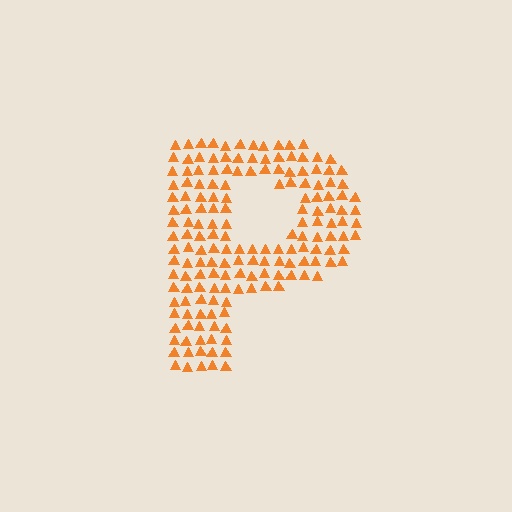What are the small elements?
The small elements are triangles.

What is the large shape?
The large shape is the letter P.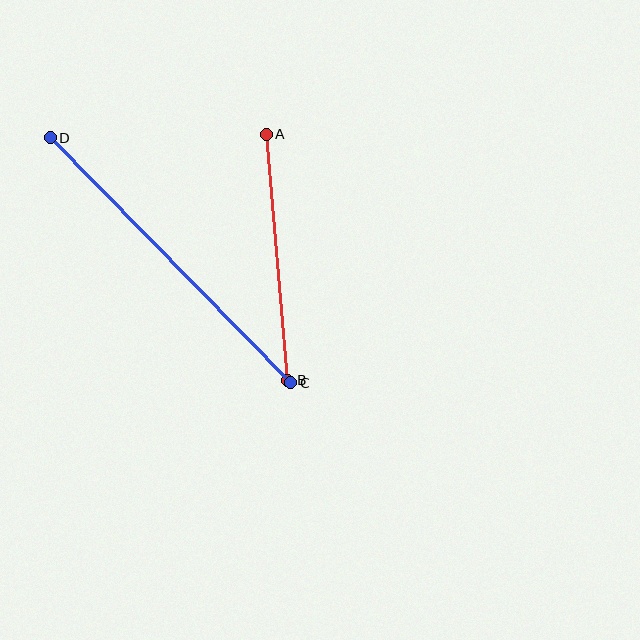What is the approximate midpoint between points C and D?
The midpoint is at approximately (170, 260) pixels.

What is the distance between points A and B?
The distance is approximately 247 pixels.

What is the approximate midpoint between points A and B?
The midpoint is at approximately (277, 257) pixels.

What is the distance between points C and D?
The distance is approximately 343 pixels.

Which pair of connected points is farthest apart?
Points C and D are farthest apart.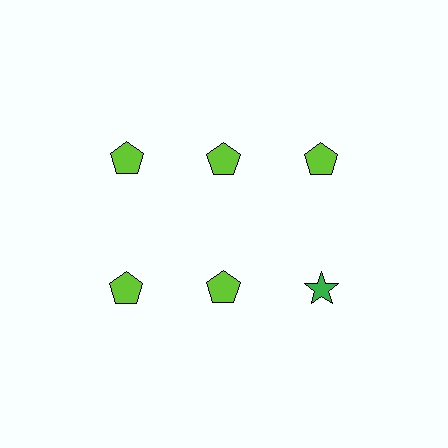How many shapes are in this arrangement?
There are 6 shapes arranged in a grid pattern.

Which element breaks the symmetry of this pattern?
The green star in the second row, center column breaks the symmetry. All other shapes are lime pentagons.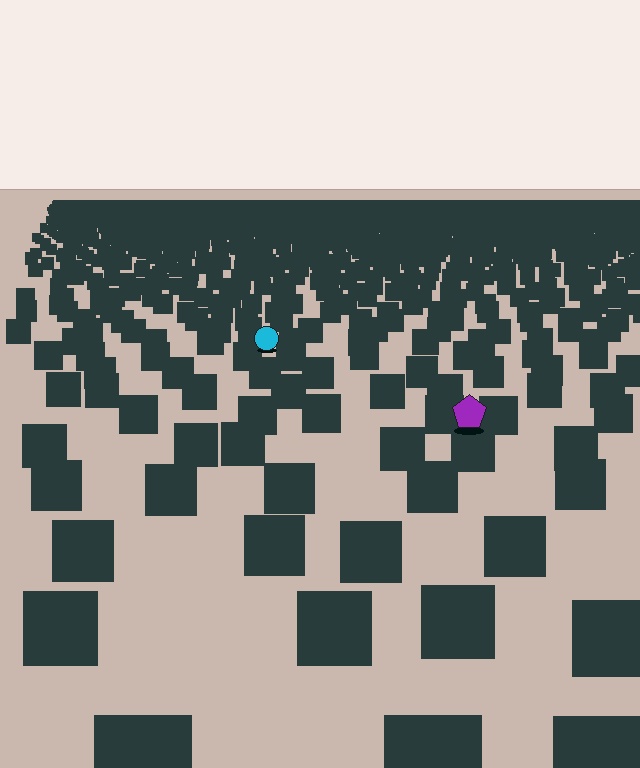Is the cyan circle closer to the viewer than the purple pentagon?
No. The purple pentagon is closer — you can tell from the texture gradient: the ground texture is coarser near it.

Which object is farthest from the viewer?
The cyan circle is farthest from the viewer. It appears smaller and the ground texture around it is denser.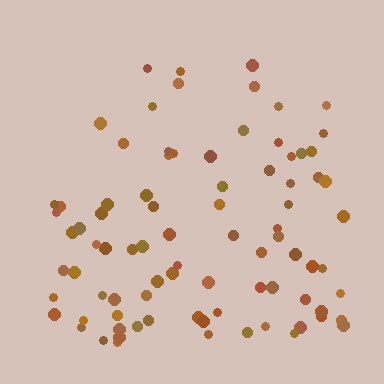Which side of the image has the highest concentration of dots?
The bottom.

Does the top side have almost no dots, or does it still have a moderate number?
Still a moderate number, just noticeably fewer than the bottom.